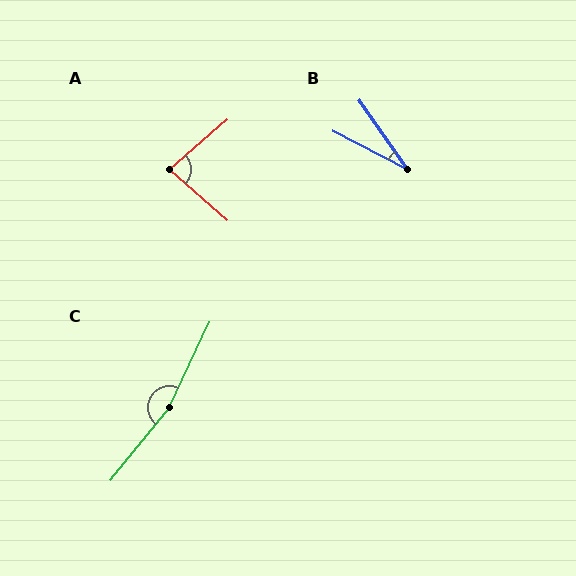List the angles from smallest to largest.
B (28°), A (82°), C (167°).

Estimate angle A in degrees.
Approximately 82 degrees.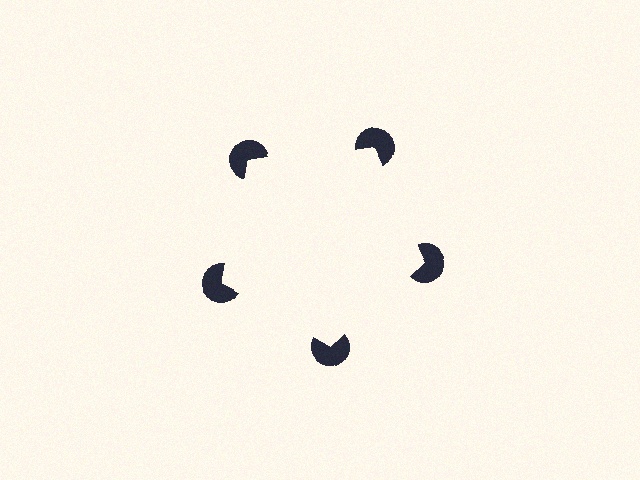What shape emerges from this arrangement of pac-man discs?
An illusory pentagon — its edges are inferred from the aligned wedge cuts in the pac-man discs, not physically drawn.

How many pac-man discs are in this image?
There are 5 — one at each vertex of the illusory pentagon.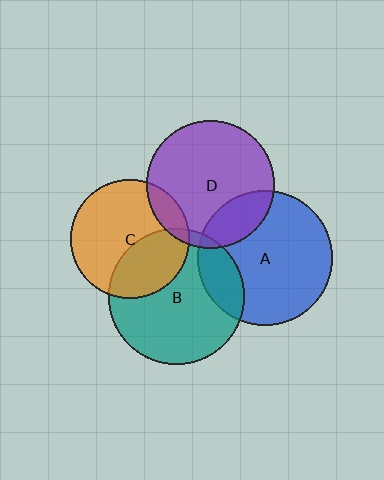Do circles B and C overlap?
Yes.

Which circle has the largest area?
Circle B (teal).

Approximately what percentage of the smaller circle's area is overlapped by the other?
Approximately 35%.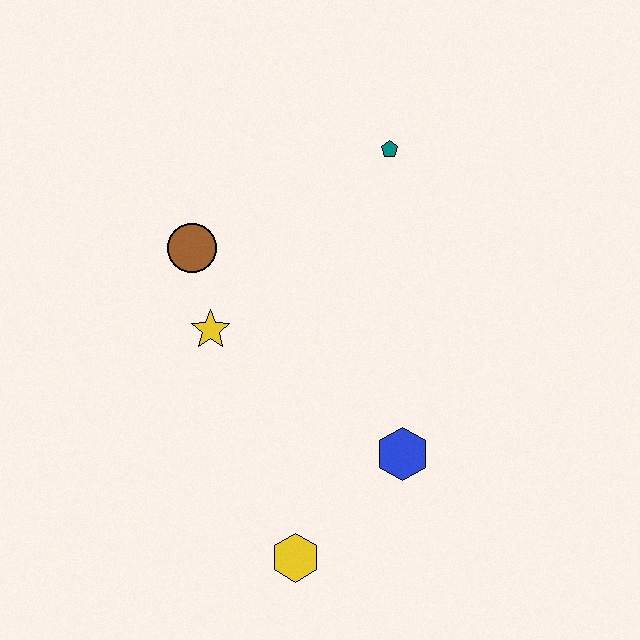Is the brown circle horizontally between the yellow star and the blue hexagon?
No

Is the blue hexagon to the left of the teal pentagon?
No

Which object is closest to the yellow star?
The brown circle is closest to the yellow star.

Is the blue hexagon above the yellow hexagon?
Yes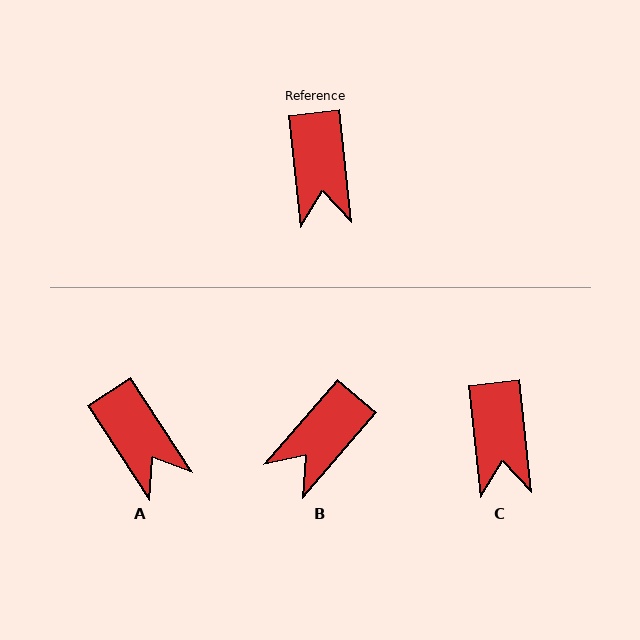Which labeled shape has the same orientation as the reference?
C.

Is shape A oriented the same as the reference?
No, it is off by about 27 degrees.